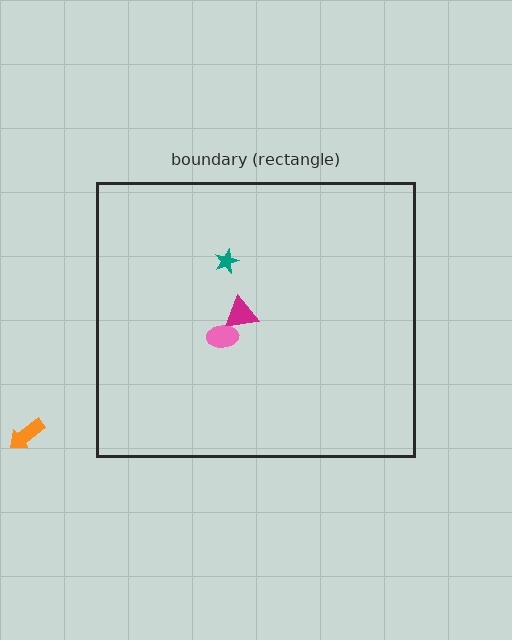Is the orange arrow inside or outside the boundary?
Outside.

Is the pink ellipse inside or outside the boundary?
Inside.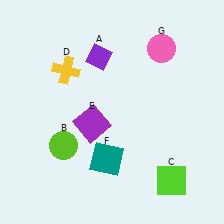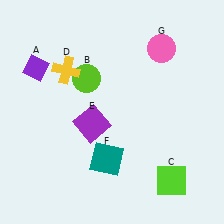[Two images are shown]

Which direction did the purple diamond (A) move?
The purple diamond (A) moved left.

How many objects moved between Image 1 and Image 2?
2 objects moved between the two images.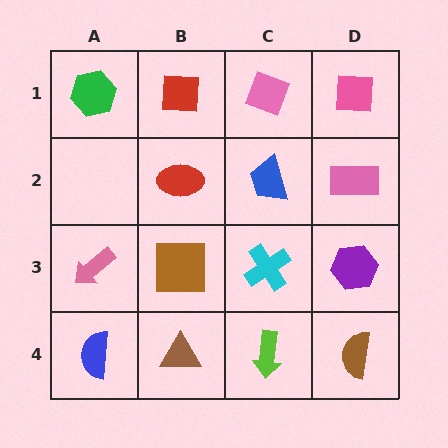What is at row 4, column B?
A brown triangle.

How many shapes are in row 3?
4 shapes.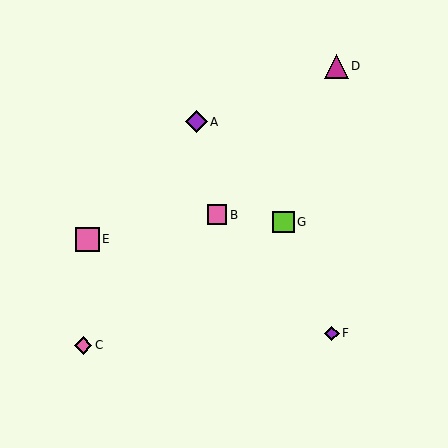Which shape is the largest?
The magenta triangle (labeled D) is the largest.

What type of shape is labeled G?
Shape G is a lime square.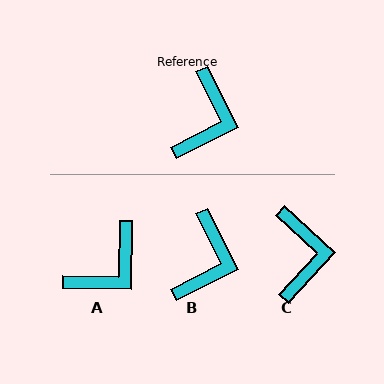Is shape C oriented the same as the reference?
No, it is off by about 20 degrees.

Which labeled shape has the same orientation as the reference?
B.